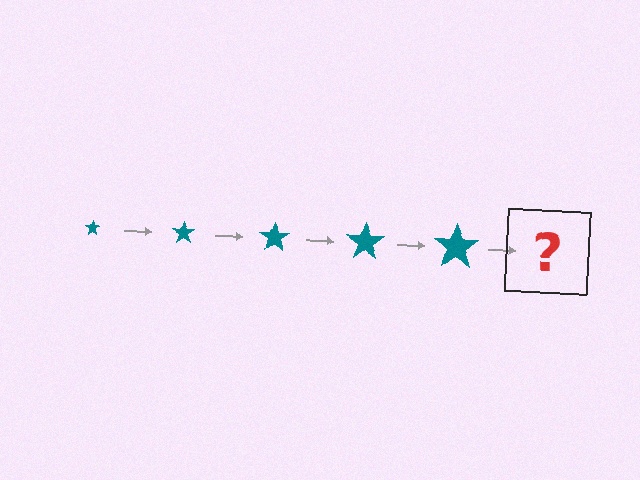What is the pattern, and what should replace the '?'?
The pattern is that the star gets progressively larger each step. The '?' should be a teal star, larger than the previous one.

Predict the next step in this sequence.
The next step is a teal star, larger than the previous one.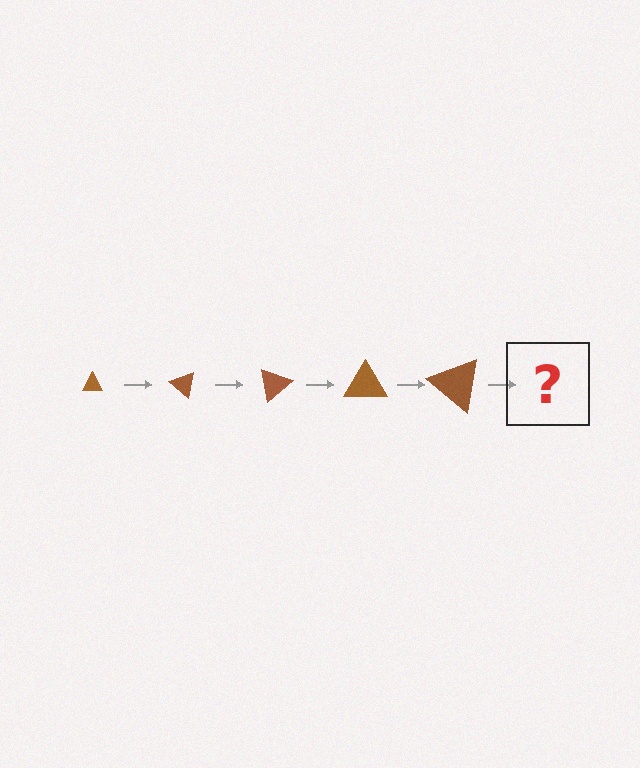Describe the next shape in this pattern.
It should be a triangle, larger than the previous one and rotated 200 degrees from the start.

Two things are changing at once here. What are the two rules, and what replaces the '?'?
The two rules are that the triangle grows larger each step and it rotates 40 degrees each step. The '?' should be a triangle, larger than the previous one and rotated 200 degrees from the start.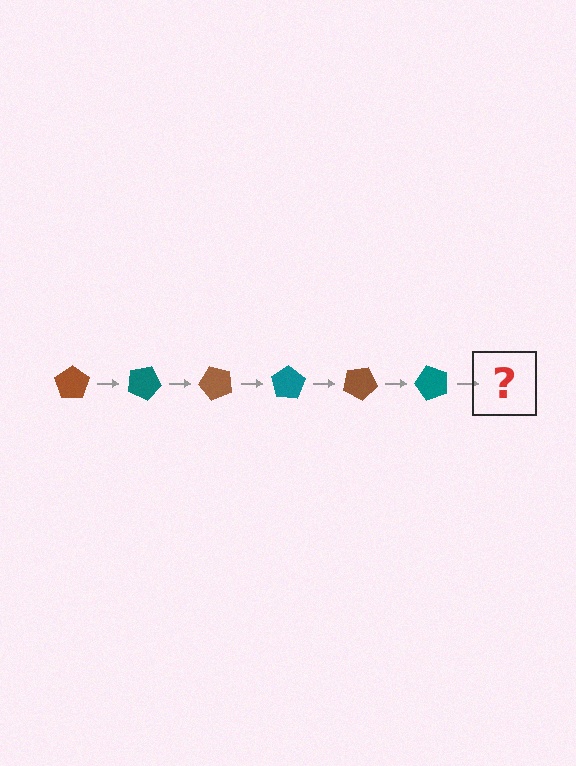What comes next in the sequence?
The next element should be a brown pentagon, rotated 150 degrees from the start.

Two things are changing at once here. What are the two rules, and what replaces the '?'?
The two rules are that it rotates 25 degrees each step and the color cycles through brown and teal. The '?' should be a brown pentagon, rotated 150 degrees from the start.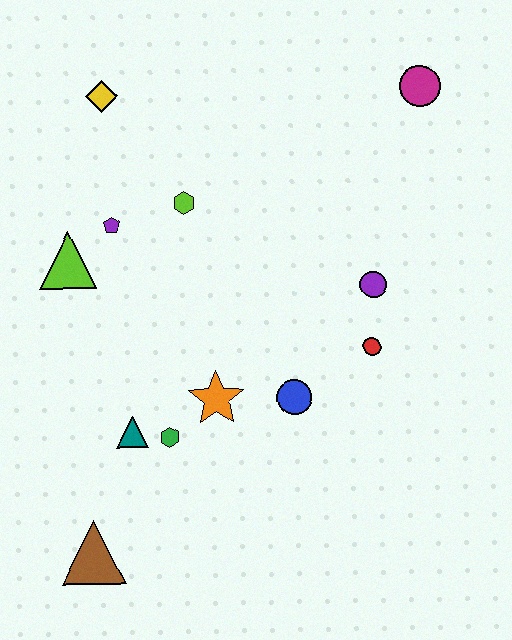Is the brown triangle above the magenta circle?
No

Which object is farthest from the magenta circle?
The brown triangle is farthest from the magenta circle.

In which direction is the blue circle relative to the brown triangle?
The blue circle is to the right of the brown triangle.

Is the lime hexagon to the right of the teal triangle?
Yes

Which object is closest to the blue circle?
The orange star is closest to the blue circle.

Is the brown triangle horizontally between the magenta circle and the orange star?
No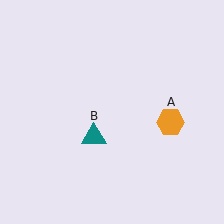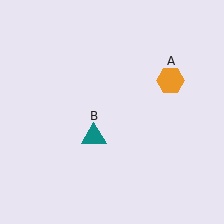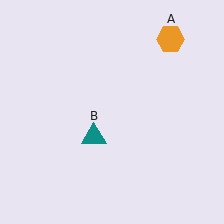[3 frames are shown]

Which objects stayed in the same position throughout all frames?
Teal triangle (object B) remained stationary.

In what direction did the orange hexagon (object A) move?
The orange hexagon (object A) moved up.